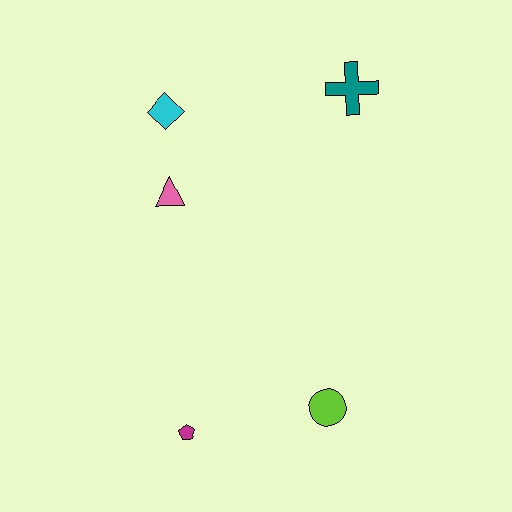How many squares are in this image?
There are no squares.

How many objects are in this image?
There are 5 objects.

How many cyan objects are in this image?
There is 1 cyan object.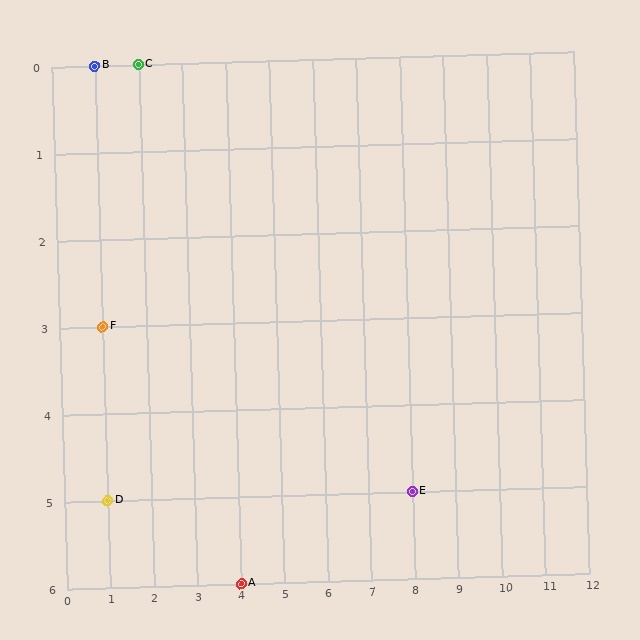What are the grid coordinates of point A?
Point A is at grid coordinates (4, 6).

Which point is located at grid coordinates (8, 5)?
Point E is at (8, 5).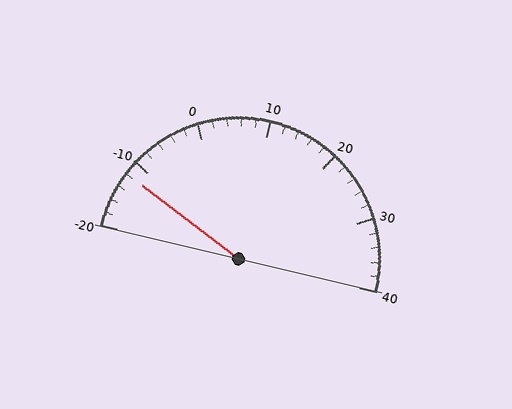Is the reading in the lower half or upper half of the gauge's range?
The reading is in the lower half of the range (-20 to 40).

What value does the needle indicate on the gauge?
The needle indicates approximately -12.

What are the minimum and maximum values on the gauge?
The gauge ranges from -20 to 40.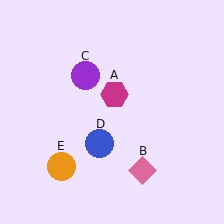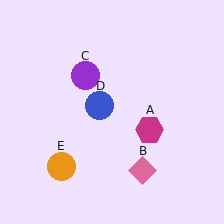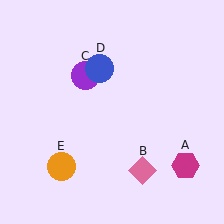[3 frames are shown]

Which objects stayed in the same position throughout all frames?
Pink diamond (object B) and purple circle (object C) and orange circle (object E) remained stationary.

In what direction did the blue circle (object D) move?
The blue circle (object D) moved up.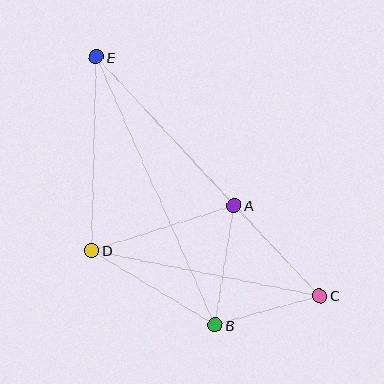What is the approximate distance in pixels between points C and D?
The distance between C and D is approximately 233 pixels.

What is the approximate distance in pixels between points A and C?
The distance between A and C is approximately 124 pixels.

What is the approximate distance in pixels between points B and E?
The distance between B and E is approximately 293 pixels.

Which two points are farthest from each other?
Points C and E are farthest from each other.